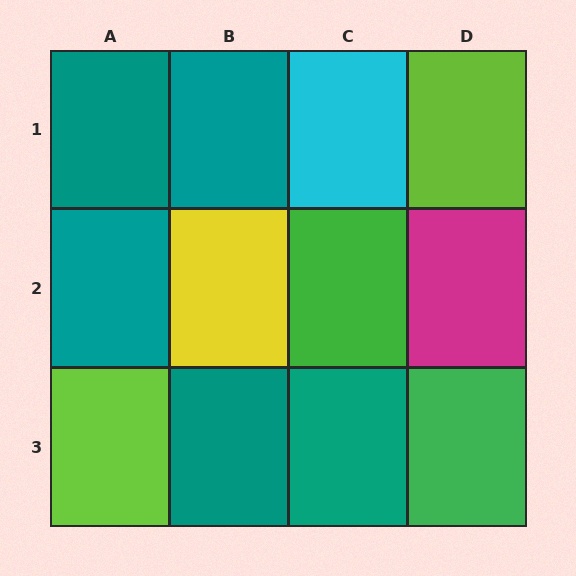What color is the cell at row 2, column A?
Teal.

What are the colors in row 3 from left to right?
Lime, teal, teal, green.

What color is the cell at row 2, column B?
Yellow.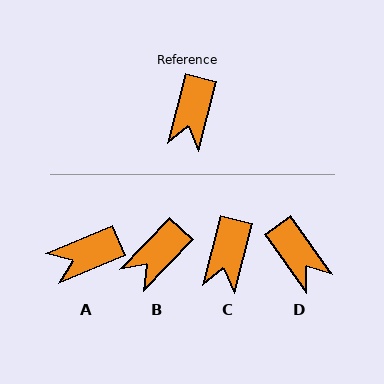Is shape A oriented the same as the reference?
No, it is off by about 52 degrees.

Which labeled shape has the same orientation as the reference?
C.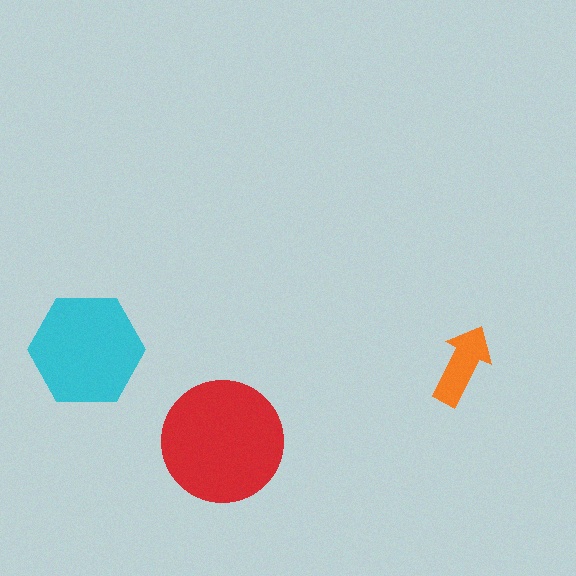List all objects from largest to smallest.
The red circle, the cyan hexagon, the orange arrow.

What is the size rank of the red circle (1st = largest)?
1st.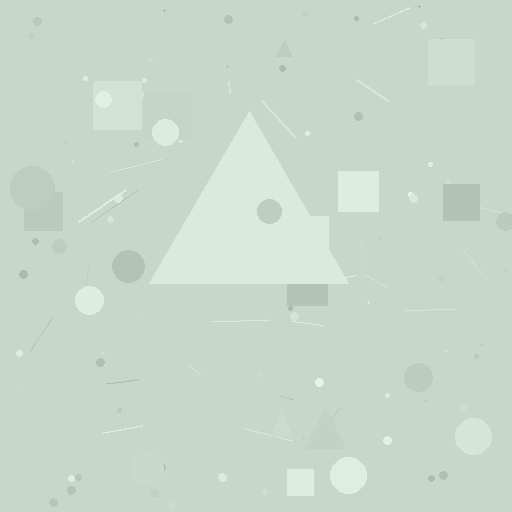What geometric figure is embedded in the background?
A triangle is embedded in the background.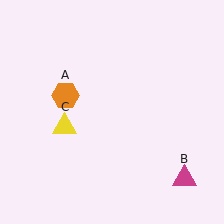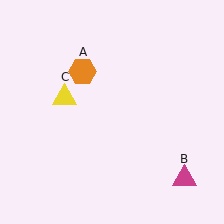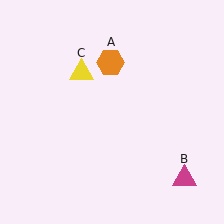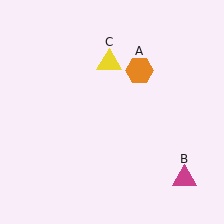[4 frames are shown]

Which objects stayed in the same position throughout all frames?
Magenta triangle (object B) remained stationary.